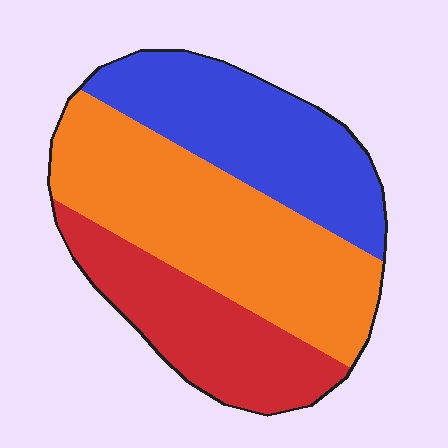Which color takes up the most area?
Orange, at roughly 45%.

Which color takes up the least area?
Red, at roughly 25%.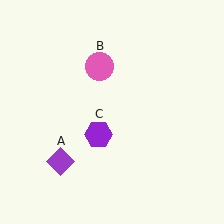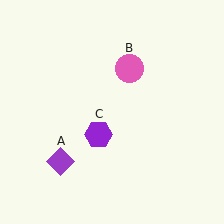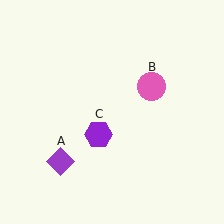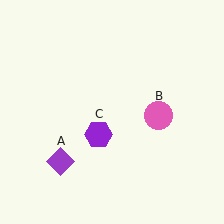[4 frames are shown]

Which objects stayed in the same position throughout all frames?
Purple diamond (object A) and purple hexagon (object C) remained stationary.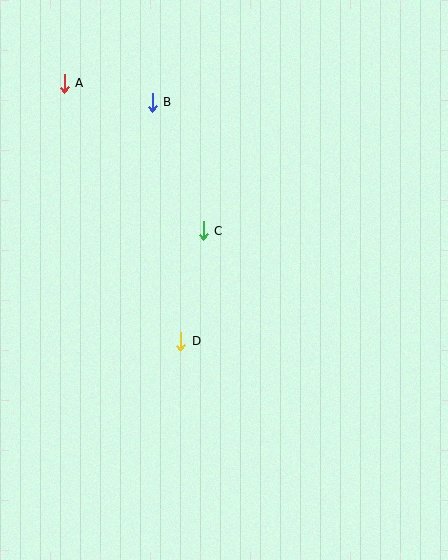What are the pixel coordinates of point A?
Point A is at (64, 83).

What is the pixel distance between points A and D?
The distance between A and D is 283 pixels.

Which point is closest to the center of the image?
Point C at (203, 231) is closest to the center.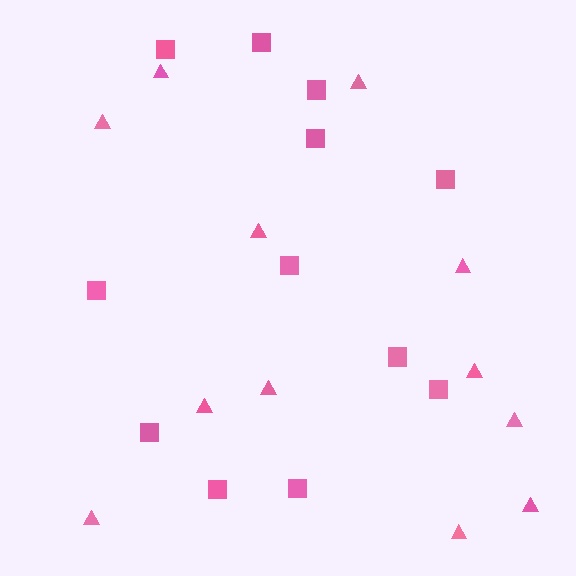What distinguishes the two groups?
There are 2 groups: one group of triangles (12) and one group of squares (12).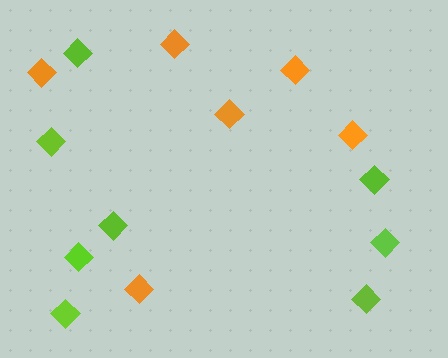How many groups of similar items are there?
There are 2 groups: one group of orange diamonds (6) and one group of lime diamonds (8).